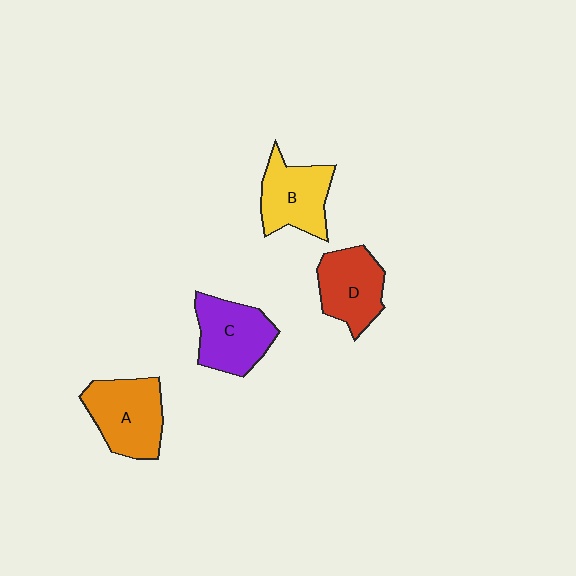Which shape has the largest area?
Shape A (orange).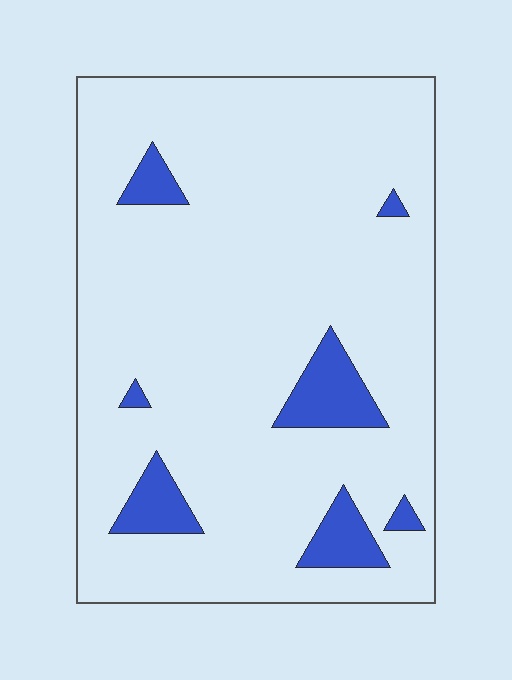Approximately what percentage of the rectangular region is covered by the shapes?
Approximately 10%.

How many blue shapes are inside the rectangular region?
7.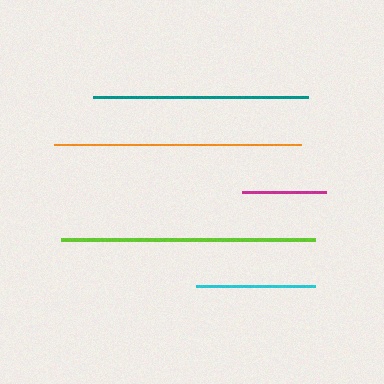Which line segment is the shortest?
The magenta line is the shortest at approximately 84 pixels.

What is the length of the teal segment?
The teal segment is approximately 215 pixels long.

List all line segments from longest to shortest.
From longest to shortest: lime, orange, teal, cyan, magenta.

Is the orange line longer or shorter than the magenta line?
The orange line is longer than the magenta line.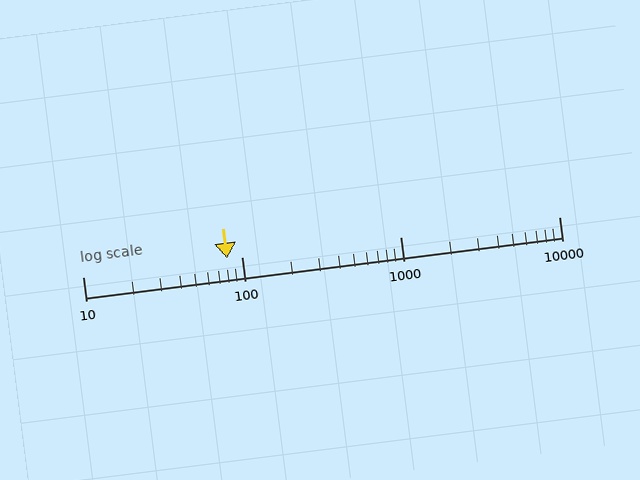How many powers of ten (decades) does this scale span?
The scale spans 3 decades, from 10 to 10000.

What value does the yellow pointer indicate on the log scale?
The pointer indicates approximately 81.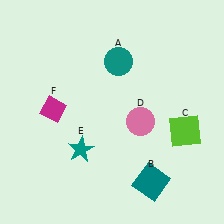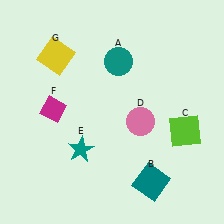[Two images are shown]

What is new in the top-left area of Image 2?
A yellow square (G) was added in the top-left area of Image 2.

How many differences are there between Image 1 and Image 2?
There is 1 difference between the two images.